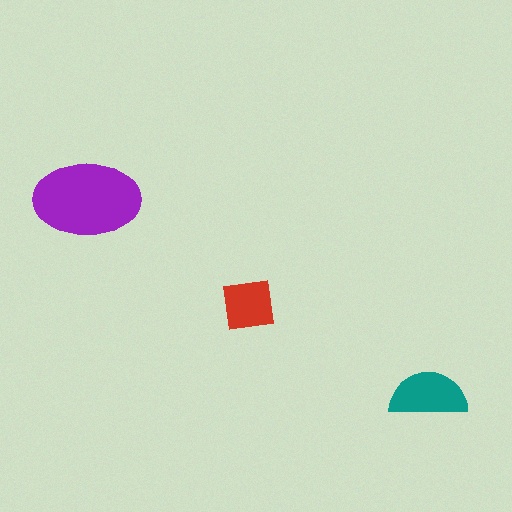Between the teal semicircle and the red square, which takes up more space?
The teal semicircle.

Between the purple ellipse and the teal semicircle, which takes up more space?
The purple ellipse.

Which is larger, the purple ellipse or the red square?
The purple ellipse.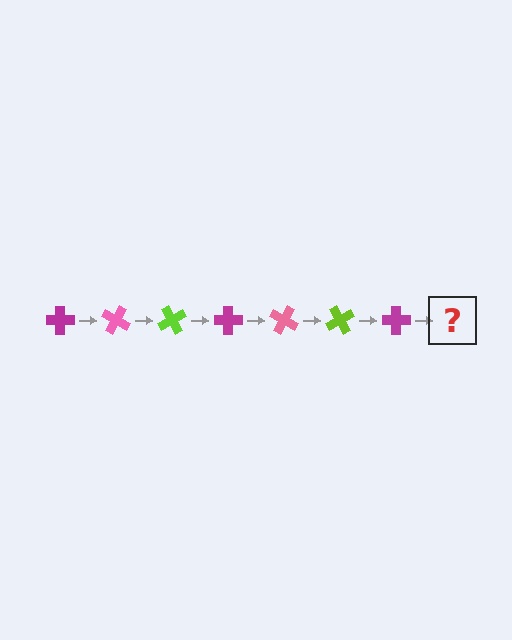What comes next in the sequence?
The next element should be a pink cross, rotated 210 degrees from the start.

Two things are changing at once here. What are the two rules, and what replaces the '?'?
The two rules are that it rotates 30 degrees each step and the color cycles through magenta, pink, and lime. The '?' should be a pink cross, rotated 210 degrees from the start.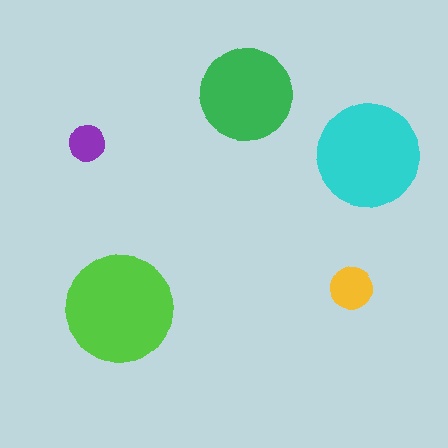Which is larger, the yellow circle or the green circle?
The green one.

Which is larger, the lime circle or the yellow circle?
The lime one.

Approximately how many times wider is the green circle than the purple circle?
About 2.5 times wider.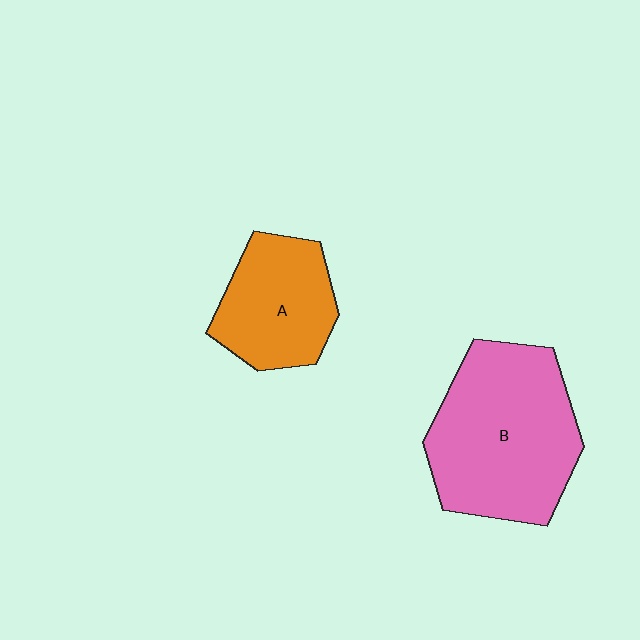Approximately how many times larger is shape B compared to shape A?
Approximately 1.7 times.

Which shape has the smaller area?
Shape A (orange).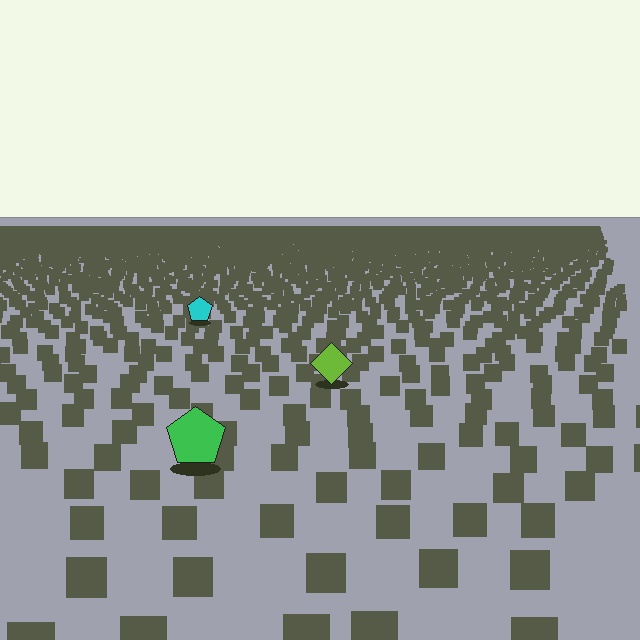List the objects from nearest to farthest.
From nearest to farthest: the green pentagon, the lime diamond, the cyan pentagon.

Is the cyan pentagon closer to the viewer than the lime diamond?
No. The lime diamond is closer — you can tell from the texture gradient: the ground texture is coarser near it.